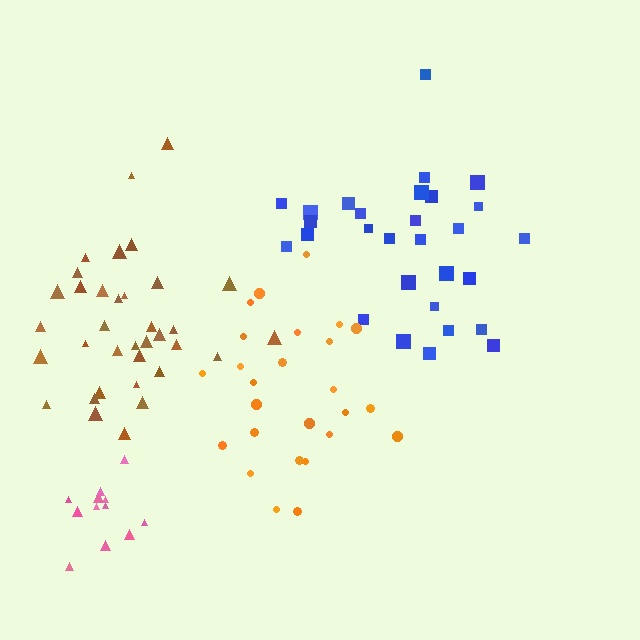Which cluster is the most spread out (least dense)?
Blue.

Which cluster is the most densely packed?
Pink.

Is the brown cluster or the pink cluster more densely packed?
Pink.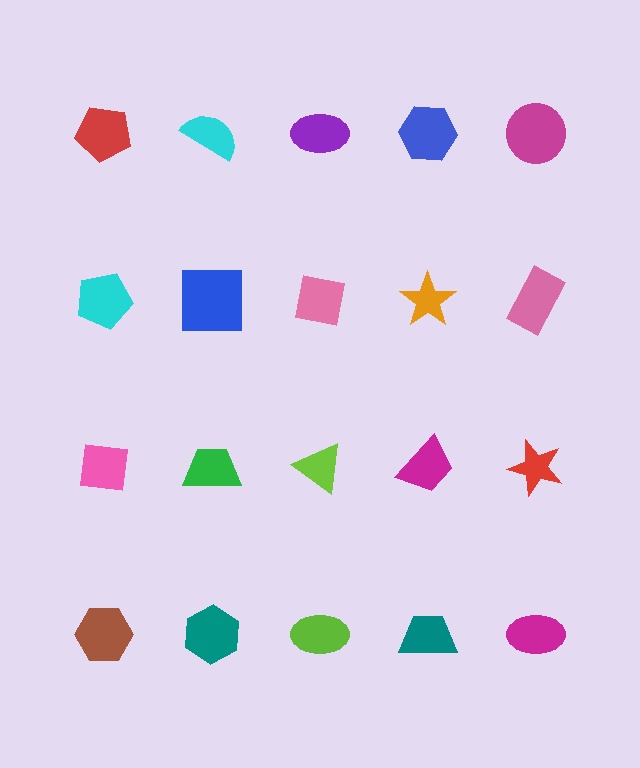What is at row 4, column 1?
A brown hexagon.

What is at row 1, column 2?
A cyan semicircle.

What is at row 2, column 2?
A blue square.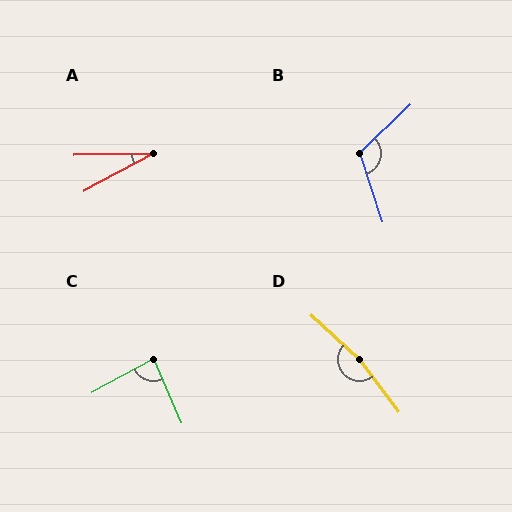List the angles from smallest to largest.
A (28°), C (85°), B (116°), D (170°).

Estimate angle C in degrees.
Approximately 85 degrees.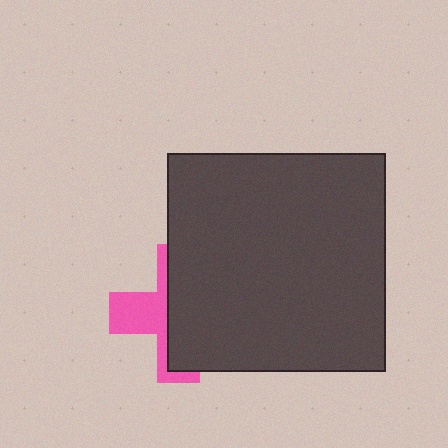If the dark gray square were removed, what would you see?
You would see the complete pink cross.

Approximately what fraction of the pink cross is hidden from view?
Roughly 62% of the pink cross is hidden behind the dark gray square.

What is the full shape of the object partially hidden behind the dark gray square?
The partially hidden object is a pink cross.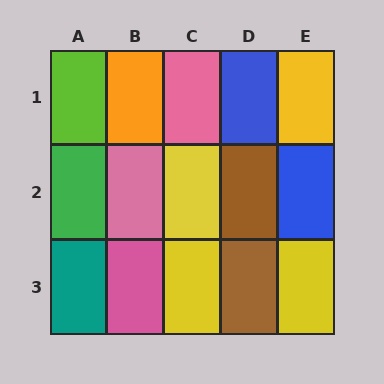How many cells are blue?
2 cells are blue.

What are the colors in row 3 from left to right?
Teal, pink, yellow, brown, yellow.